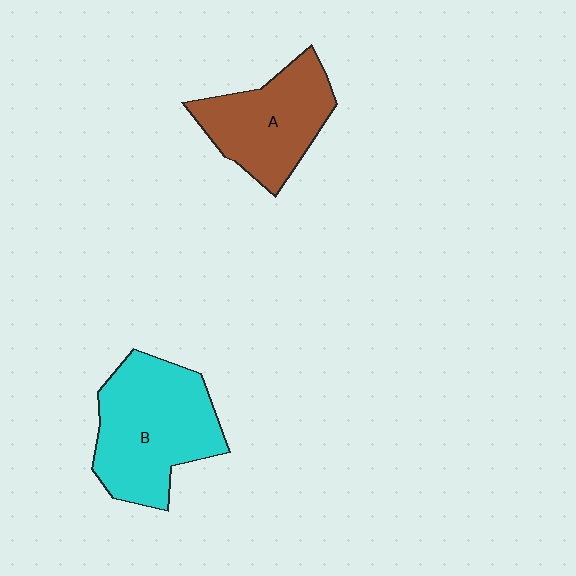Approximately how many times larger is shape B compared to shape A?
Approximately 1.3 times.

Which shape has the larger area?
Shape B (cyan).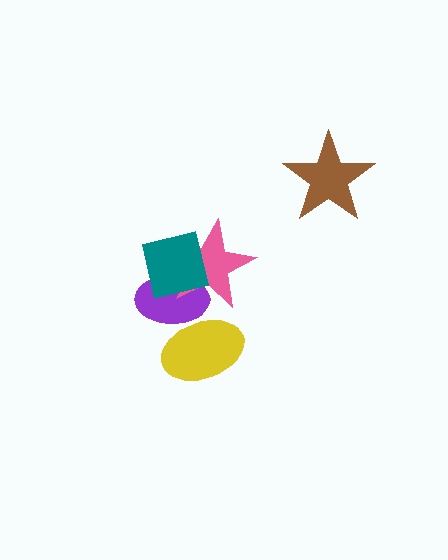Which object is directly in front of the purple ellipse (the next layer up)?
The pink star is directly in front of the purple ellipse.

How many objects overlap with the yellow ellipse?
1 object overlaps with the yellow ellipse.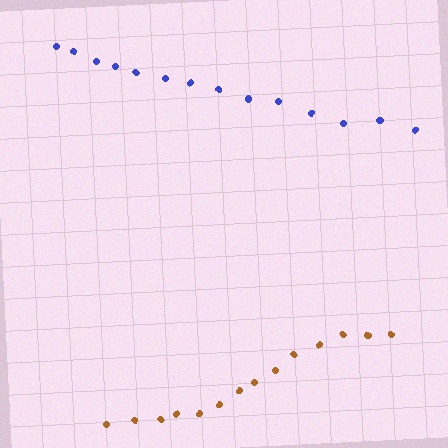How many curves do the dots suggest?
There are 2 distinct paths.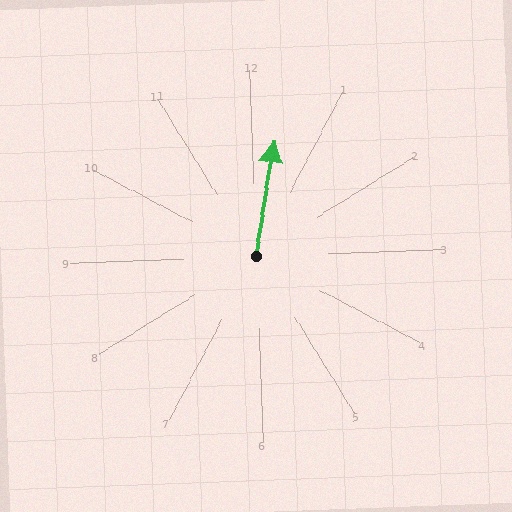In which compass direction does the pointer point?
North.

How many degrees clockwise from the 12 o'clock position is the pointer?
Approximately 11 degrees.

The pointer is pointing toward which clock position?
Roughly 12 o'clock.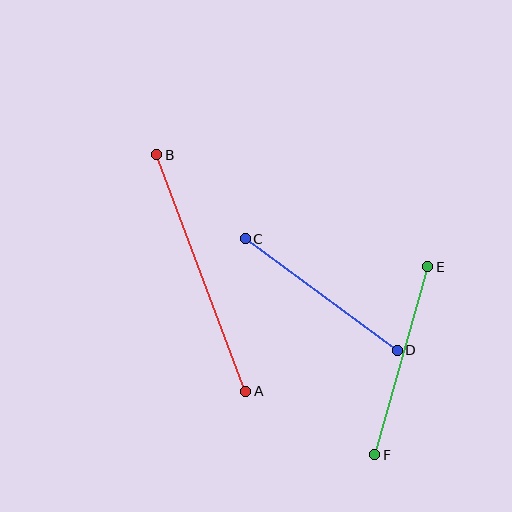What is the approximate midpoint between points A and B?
The midpoint is at approximately (201, 273) pixels.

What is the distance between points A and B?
The distance is approximately 252 pixels.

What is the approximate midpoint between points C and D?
The midpoint is at approximately (321, 295) pixels.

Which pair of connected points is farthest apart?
Points A and B are farthest apart.